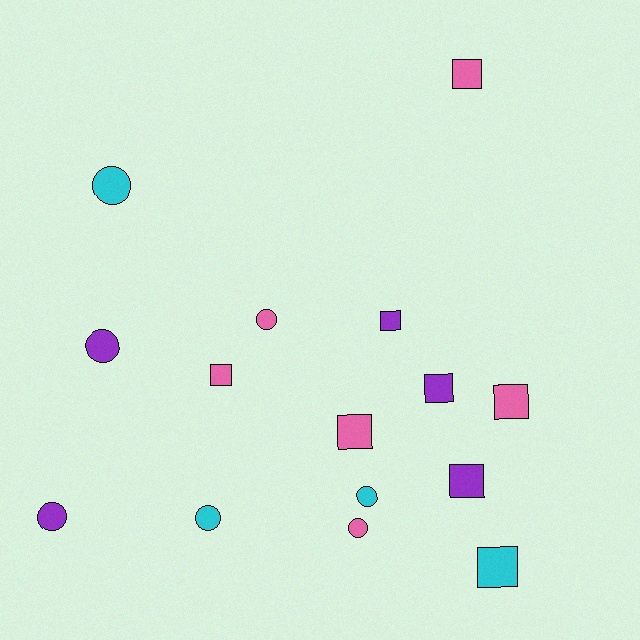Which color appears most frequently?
Pink, with 6 objects.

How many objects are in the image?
There are 15 objects.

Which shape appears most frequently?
Square, with 8 objects.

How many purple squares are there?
There are 3 purple squares.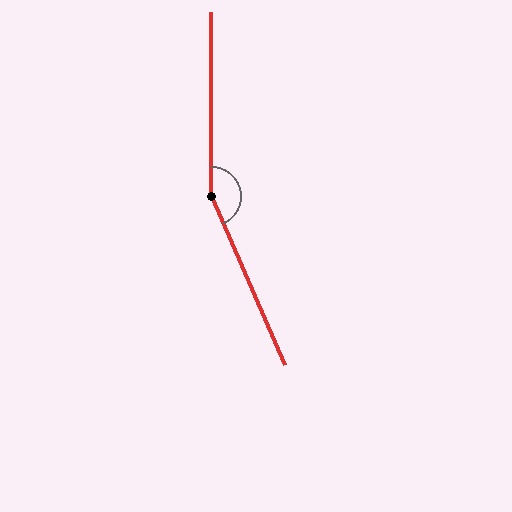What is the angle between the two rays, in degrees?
Approximately 156 degrees.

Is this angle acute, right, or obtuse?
It is obtuse.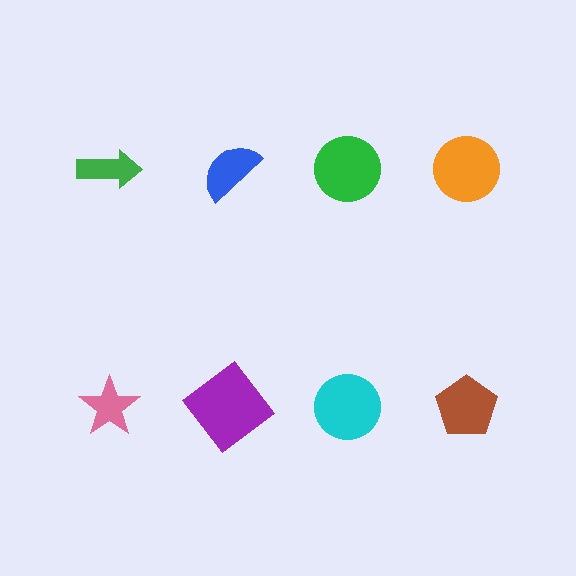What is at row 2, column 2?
A purple diamond.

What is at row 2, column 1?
A pink star.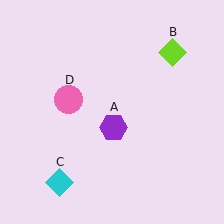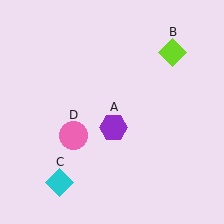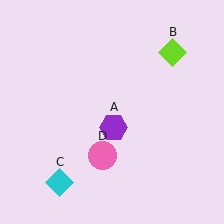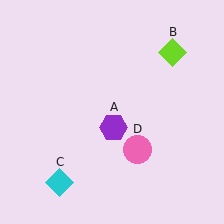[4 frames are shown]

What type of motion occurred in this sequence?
The pink circle (object D) rotated counterclockwise around the center of the scene.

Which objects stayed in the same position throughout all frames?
Purple hexagon (object A) and lime diamond (object B) and cyan diamond (object C) remained stationary.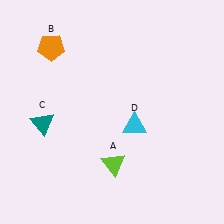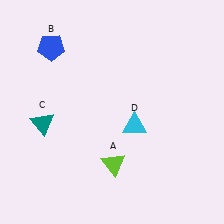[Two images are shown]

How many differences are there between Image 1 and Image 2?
There is 1 difference between the two images.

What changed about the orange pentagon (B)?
In Image 1, B is orange. In Image 2, it changed to blue.